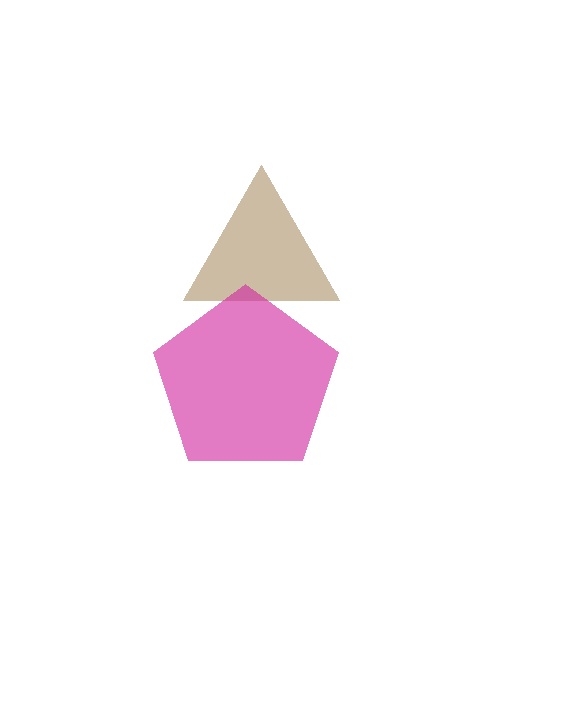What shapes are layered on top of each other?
The layered shapes are: a brown triangle, a magenta pentagon.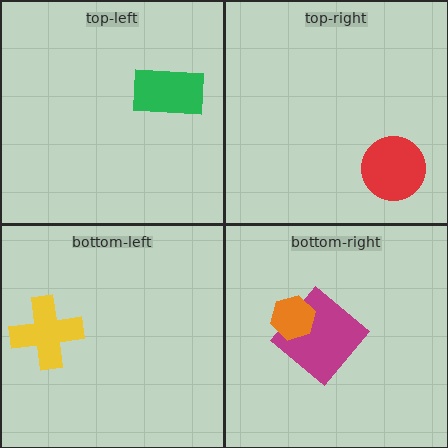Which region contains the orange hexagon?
The bottom-right region.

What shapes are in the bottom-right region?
The magenta diamond, the orange hexagon.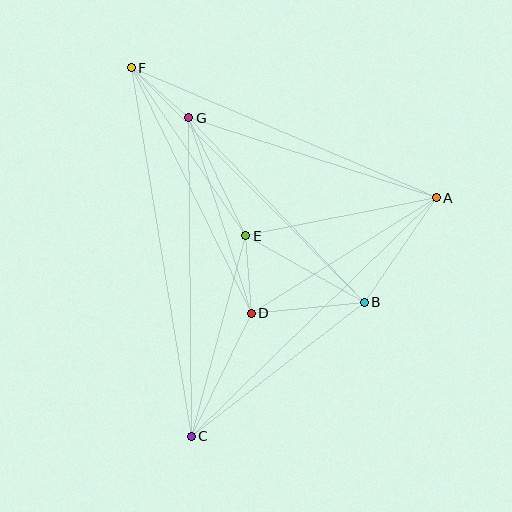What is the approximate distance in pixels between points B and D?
The distance between B and D is approximately 114 pixels.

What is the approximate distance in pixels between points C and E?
The distance between C and E is approximately 208 pixels.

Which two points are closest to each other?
Points F and G are closest to each other.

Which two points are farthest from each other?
Points C and F are farthest from each other.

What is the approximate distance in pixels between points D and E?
The distance between D and E is approximately 78 pixels.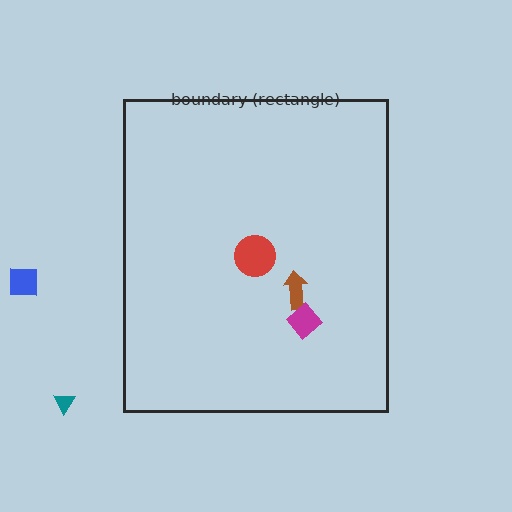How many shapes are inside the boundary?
3 inside, 2 outside.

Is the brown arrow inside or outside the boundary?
Inside.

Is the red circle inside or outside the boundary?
Inside.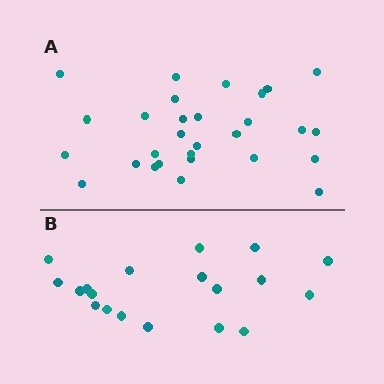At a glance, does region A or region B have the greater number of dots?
Region A (the top region) has more dots.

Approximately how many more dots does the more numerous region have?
Region A has roughly 10 or so more dots than region B.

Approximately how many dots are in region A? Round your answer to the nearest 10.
About 30 dots. (The exact count is 29, which rounds to 30.)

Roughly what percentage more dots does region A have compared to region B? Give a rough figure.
About 55% more.